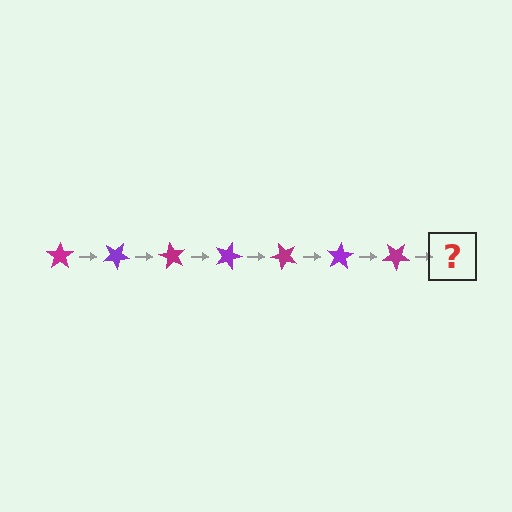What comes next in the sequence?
The next element should be a purple star, rotated 210 degrees from the start.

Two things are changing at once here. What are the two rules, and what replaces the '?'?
The two rules are that it rotates 30 degrees each step and the color cycles through magenta and purple. The '?' should be a purple star, rotated 210 degrees from the start.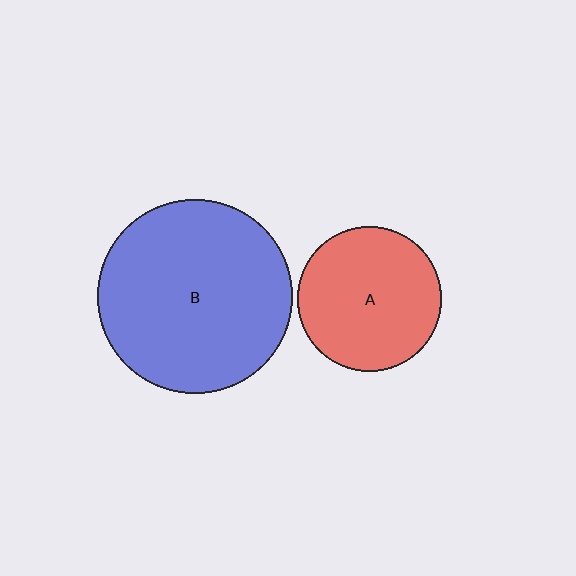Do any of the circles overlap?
No, none of the circles overlap.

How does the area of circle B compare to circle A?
Approximately 1.8 times.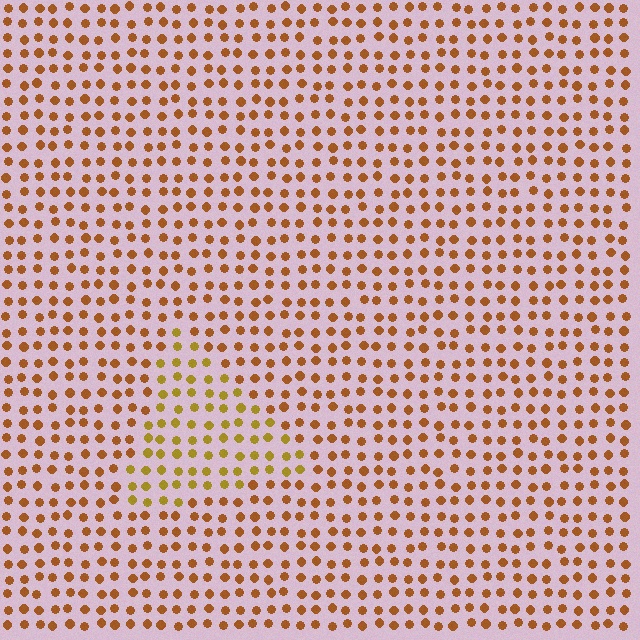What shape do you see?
I see a triangle.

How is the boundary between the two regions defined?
The boundary is defined purely by a slight shift in hue (about 25 degrees). Spacing, size, and orientation are identical on both sides.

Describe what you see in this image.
The image is filled with small brown elements in a uniform arrangement. A triangle-shaped region is visible where the elements are tinted to a slightly different hue, forming a subtle color boundary.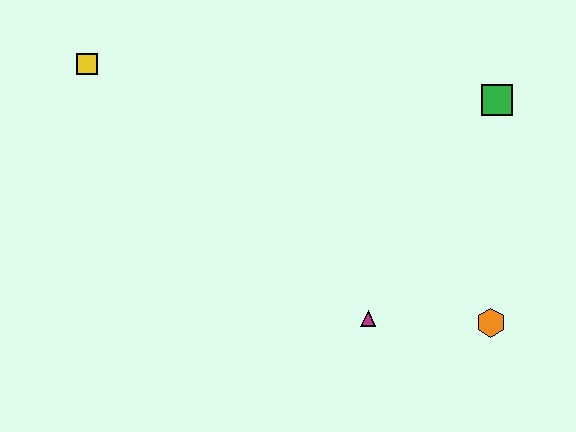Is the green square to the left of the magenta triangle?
No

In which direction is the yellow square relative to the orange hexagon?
The yellow square is to the left of the orange hexagon.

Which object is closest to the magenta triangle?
The orange hexagon is closest to the magenta triangle.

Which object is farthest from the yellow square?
The orange hexagon is farthest from the yellow square.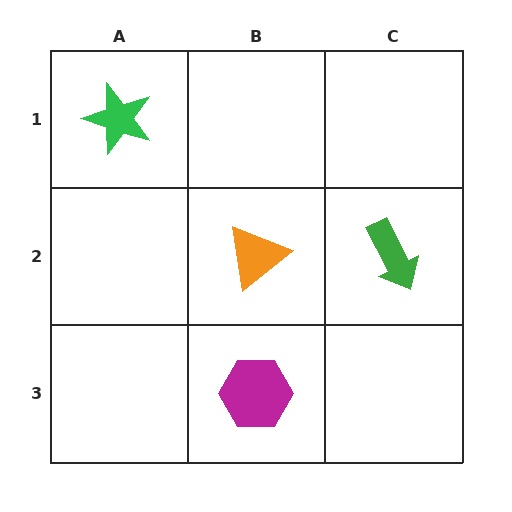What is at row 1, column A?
A green star.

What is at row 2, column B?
An orange triangle.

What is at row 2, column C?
A green arrow.